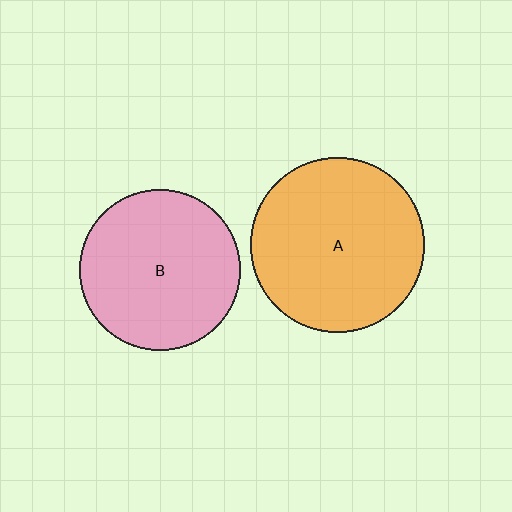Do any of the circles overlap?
No, none of the circles overlap.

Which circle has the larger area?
Circle A (orange).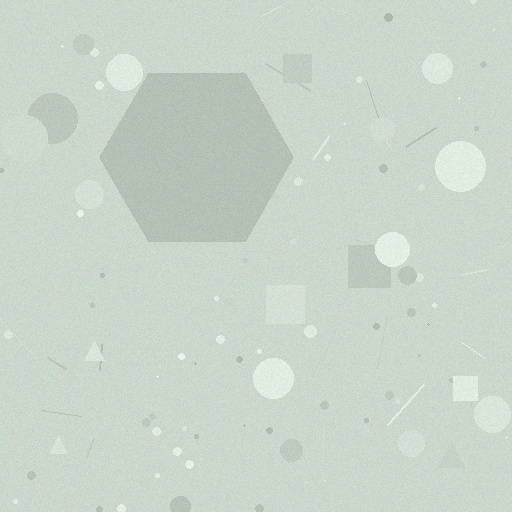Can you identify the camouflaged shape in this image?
The camouflaged shape is a hexagon.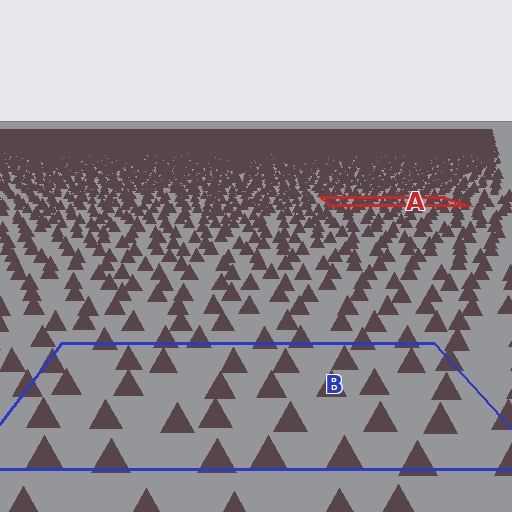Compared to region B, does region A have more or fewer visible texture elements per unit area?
Region A has more texture elements per unit area — they are packed more densely because it is farther away.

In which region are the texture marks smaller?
The texture marks are smaller in region A, because it is farther away.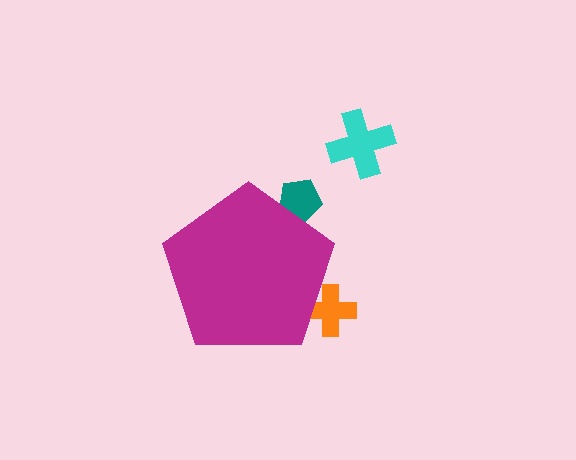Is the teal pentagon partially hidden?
Yes, the teal pentagon is partially hidden behind the magenta pentagon.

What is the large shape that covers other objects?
A magenta pentagon.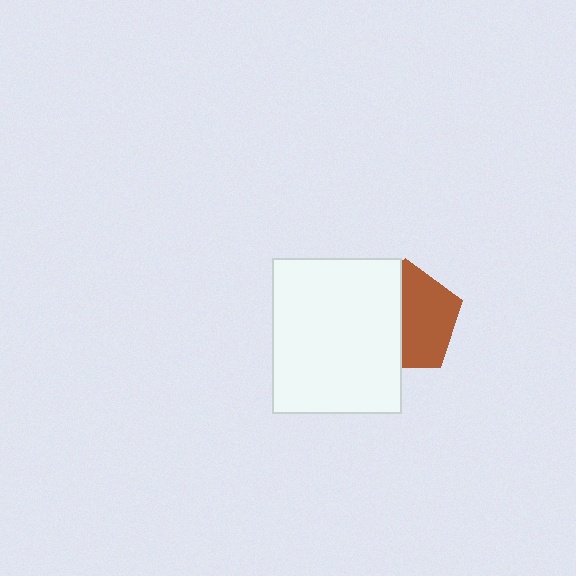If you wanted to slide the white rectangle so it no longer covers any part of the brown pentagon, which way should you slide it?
Slide it left — that is the most direct way to separate the two shapes.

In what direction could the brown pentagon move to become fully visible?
The brown pentagon could move right. That would shift it out from behind the white rectangle entirely.